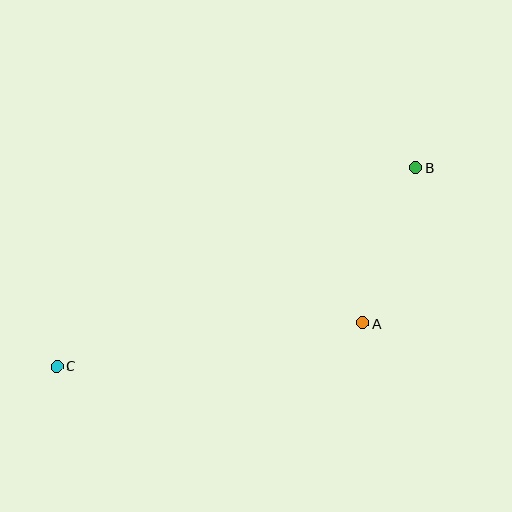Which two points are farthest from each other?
Points B and C are farthest from each other.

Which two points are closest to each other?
Points A and B are closest to each other.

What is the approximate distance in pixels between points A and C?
The distance between A and C is approximately 309 pixels.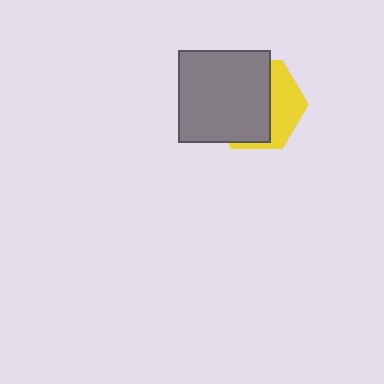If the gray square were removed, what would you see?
You would see the complete yellow hexagon.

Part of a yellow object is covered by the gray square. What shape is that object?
It is a hexagon.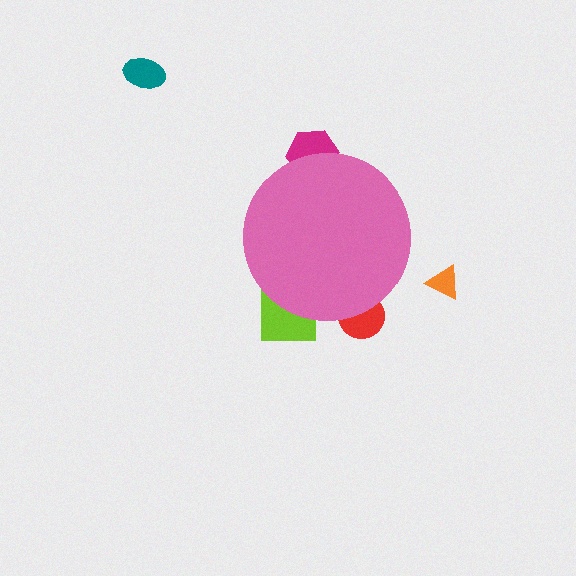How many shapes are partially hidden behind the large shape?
3 shapes are partially hidden.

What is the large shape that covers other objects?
A pink circle.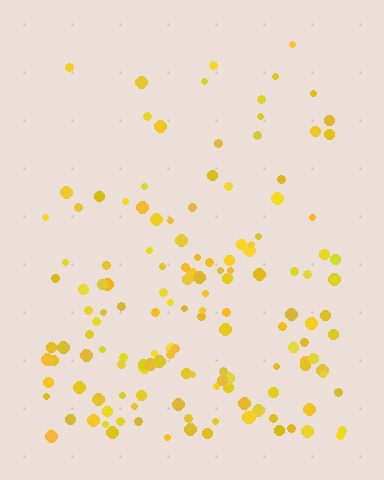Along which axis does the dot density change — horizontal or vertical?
Vertical.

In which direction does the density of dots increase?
From top to bottom, with the bottom side densest.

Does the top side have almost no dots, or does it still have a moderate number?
Still a moderate number, just noticeably fewer than the bottom.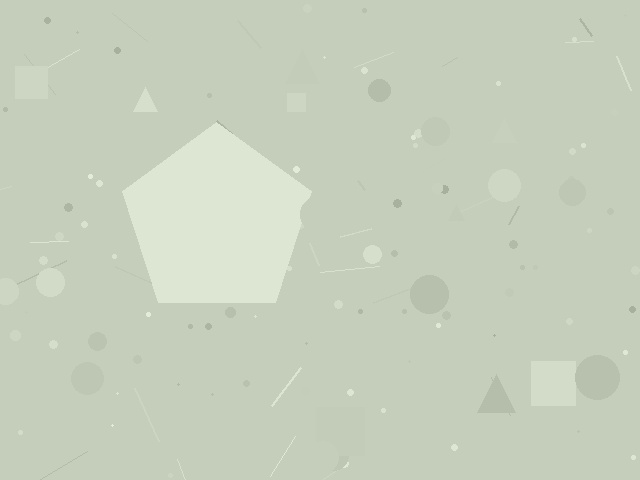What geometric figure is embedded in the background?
A pentagon is embedded in the background.